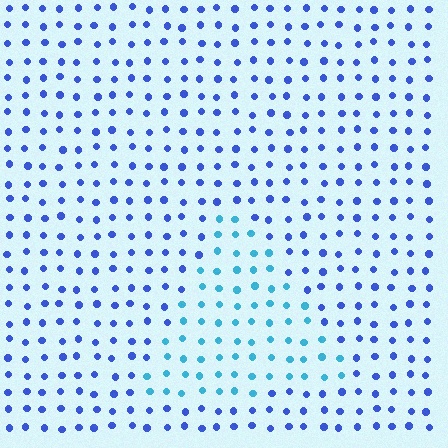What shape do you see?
I see a triangle.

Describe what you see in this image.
The image is filled with small blue elements in a uniform arrangement. A triangle-shaped region is visible where the elements are tinted to a slightly different hue, forming a subtle color boundary.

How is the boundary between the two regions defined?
The boundary is defined purely by a slight shift in hue (about 37 degrees). Spacing, size, and orientation are identical on both sides.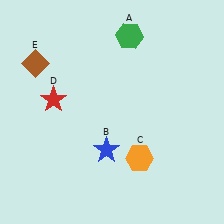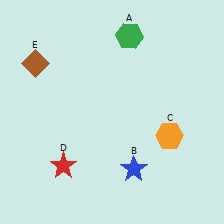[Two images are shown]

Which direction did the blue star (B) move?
The blue star (B) moved right.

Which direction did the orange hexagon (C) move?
The orange hexagon (C) moved right.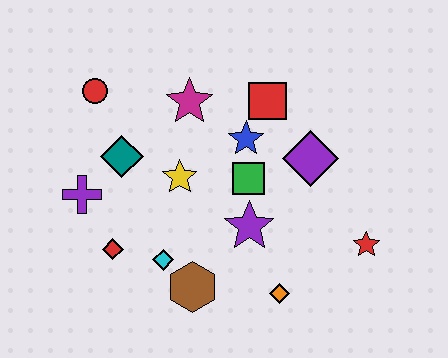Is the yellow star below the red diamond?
No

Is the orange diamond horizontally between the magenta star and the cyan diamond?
No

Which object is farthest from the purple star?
The red circle is farthest from the purple star.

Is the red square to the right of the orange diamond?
No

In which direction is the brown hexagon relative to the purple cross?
The brown hexagon is to the right of the purple cross.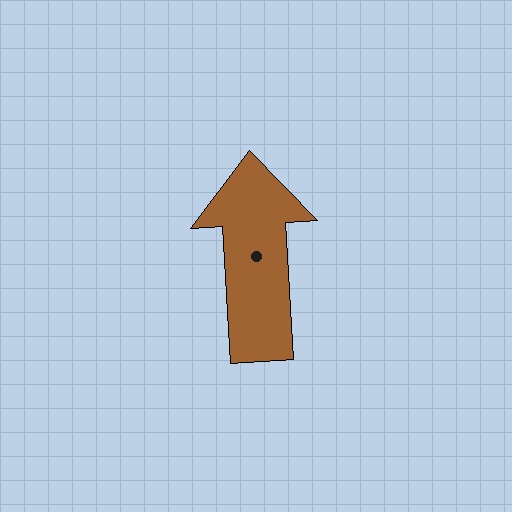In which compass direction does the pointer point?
North.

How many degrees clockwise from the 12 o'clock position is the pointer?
Approximately 357 degrees.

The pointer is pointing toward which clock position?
Roughly 12 o'clock.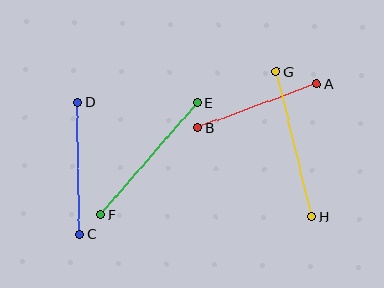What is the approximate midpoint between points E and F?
The midpoint is at approximately (149, 159) pixels.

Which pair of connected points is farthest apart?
Points G and H are farthest apart.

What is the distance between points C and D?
The distance is approximately 132 pixels.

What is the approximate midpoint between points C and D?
The midpoint is at approximately (79, 168) pixels.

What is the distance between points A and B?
The distance is approximately 127 pixels.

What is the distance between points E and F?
The distance is approximately 149 pixels.